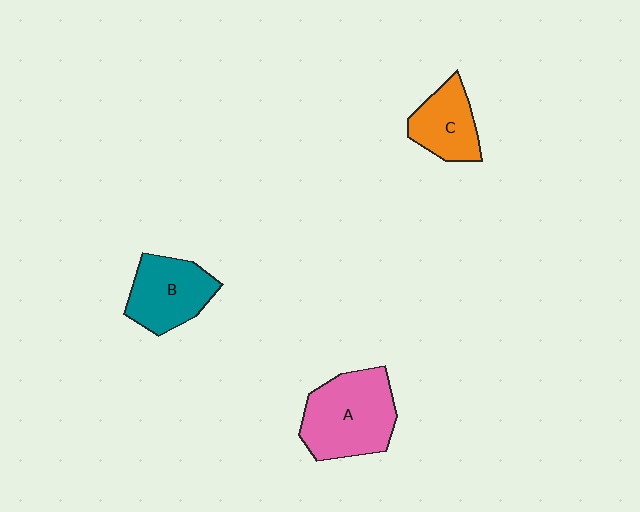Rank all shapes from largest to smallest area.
From largest to smallest: A (pink), B (teal), C (orange).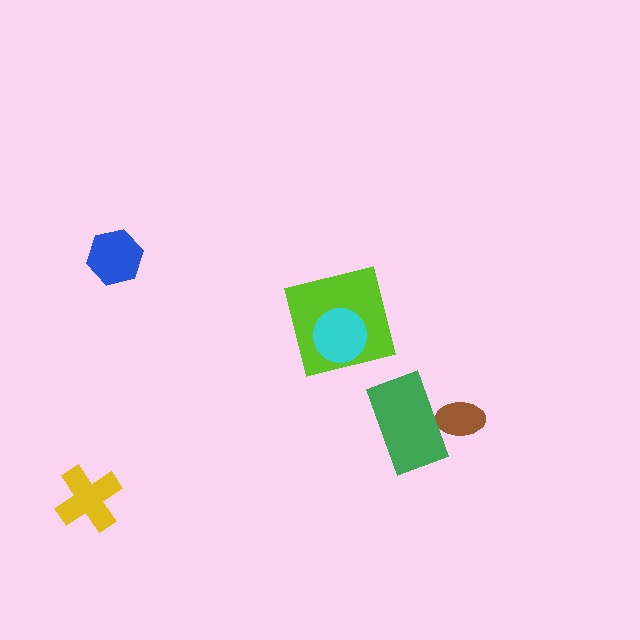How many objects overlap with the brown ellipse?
1 object overlaps with the brown ellipse.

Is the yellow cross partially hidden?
No, no other shape covers it.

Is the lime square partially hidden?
Yes, it is partially covered by another shape.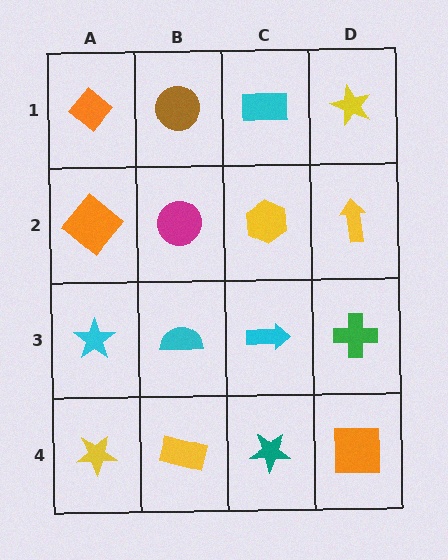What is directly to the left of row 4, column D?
A teal star.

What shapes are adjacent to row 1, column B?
A magenta circle (row 2, column B), an orange diamond (row 1, column A), a cyan rectangle (row 1, column C).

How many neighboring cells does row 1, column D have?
2.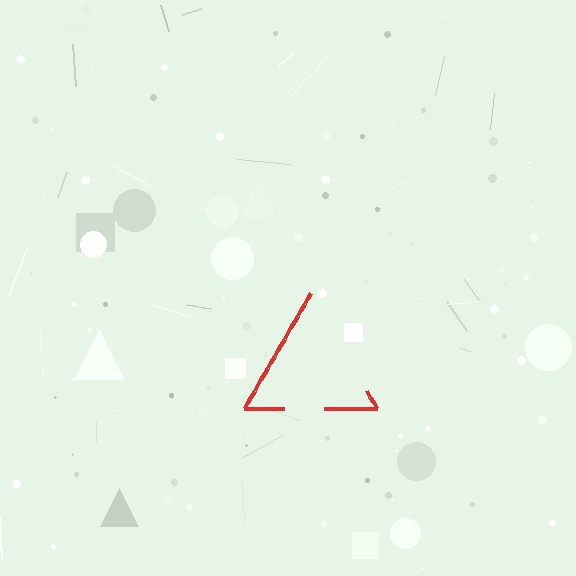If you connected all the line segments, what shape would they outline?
They would outline a triangle.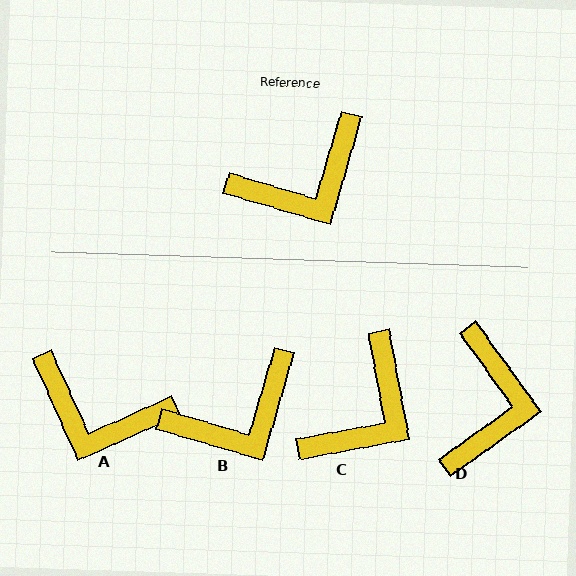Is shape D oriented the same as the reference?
No, it is off by about 52 degrees.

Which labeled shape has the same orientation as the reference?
B.